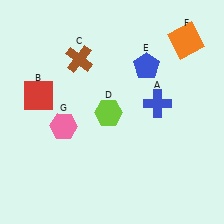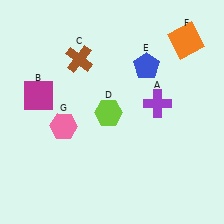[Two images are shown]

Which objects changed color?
A changed from blue to purple. B changed from red to magenta.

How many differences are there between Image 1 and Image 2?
There are 2 differences between the two images.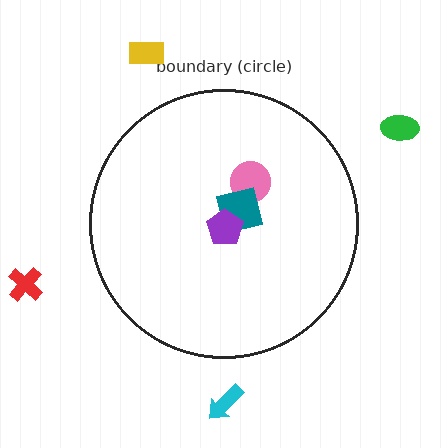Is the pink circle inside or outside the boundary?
Inside.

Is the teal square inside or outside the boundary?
Inside.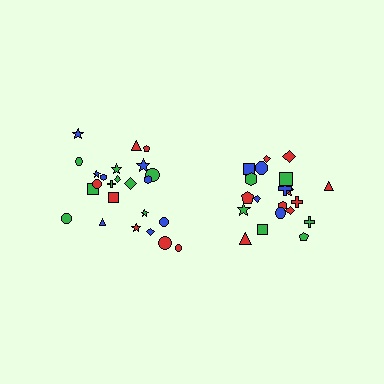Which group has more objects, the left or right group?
The left group.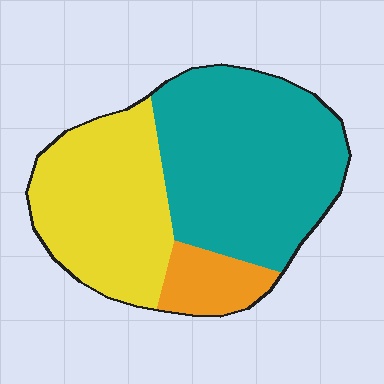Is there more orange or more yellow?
Yellow.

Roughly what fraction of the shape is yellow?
Yellow takes up between a quarter and a half of the shape.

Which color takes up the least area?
Orange, at roughly 10%.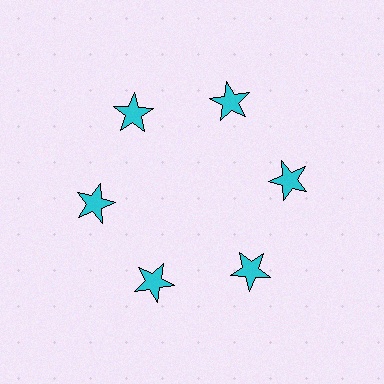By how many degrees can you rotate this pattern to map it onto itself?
The pattern maps onto itself every 60 degrees of rotation.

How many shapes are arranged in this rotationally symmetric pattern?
There are 6 shapes, arranged in 6 groups of 1.